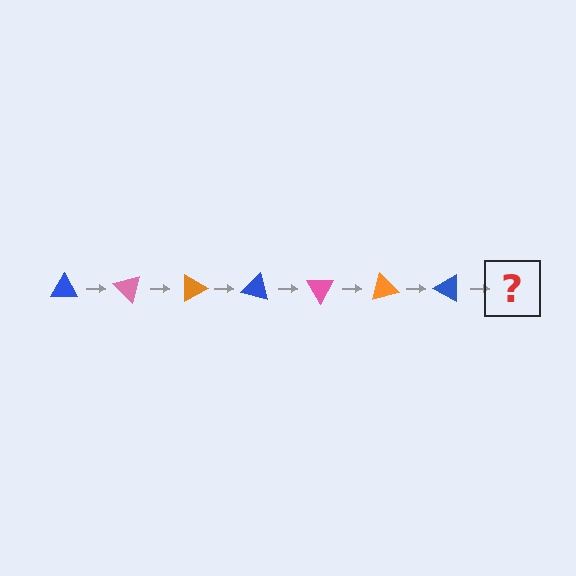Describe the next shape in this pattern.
It should be a pink triangle, rotated 315 degrees from the start.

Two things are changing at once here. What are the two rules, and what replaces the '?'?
The two rules are that it rotates 45 degrees each step and the color cycles through blue, pink, and orange. The '?' should be a pink triangle, rotated 315 degrees from the start.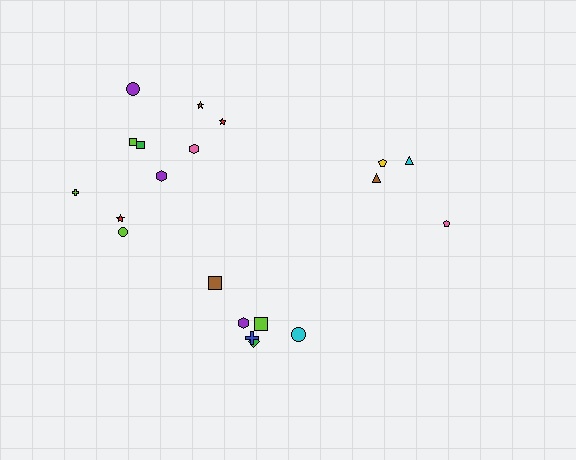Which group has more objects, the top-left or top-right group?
The top-left group.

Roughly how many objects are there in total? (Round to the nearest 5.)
Roughly 20 objects in total.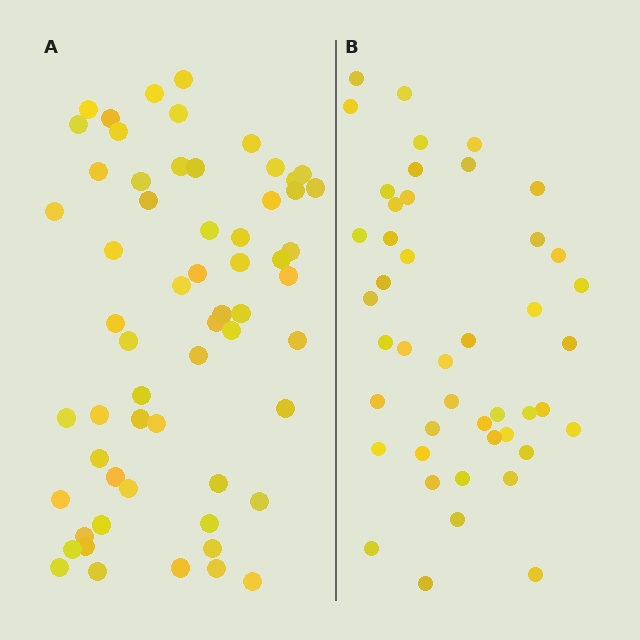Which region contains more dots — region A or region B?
Region A (the left region) has more dots.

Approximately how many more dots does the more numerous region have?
Region A has approximately 15 more dots than region B.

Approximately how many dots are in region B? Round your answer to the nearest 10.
About 40 dots. (The exact count is 45, which rounds to 40.)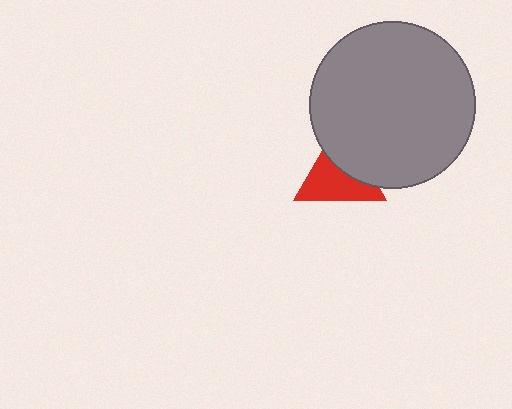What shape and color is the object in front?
The object in front is a gray circle.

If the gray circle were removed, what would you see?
You would see the complete red triangle.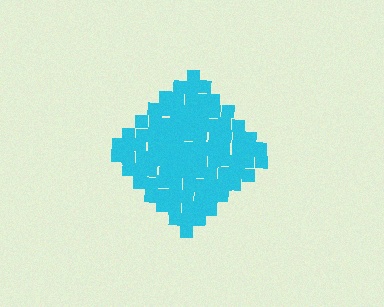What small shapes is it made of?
It is made of small squares.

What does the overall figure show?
The overall figure shows a diamond.